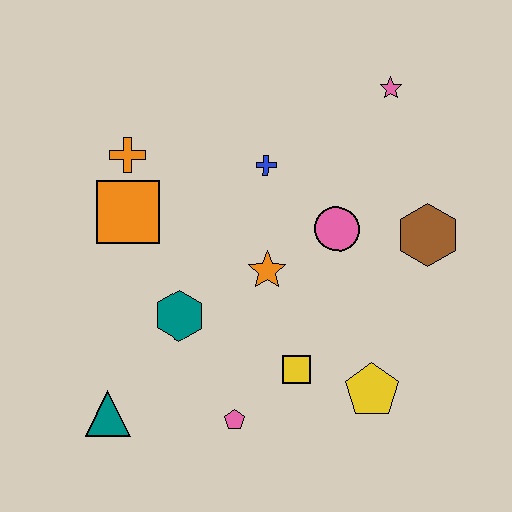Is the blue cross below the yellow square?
No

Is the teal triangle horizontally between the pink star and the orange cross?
No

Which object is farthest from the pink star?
The teal triangle is farthest from the pink star.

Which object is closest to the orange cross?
The orange square is closest to the orange cross.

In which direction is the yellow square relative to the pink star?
The yellow square is below the pink star.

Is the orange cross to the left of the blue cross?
Yes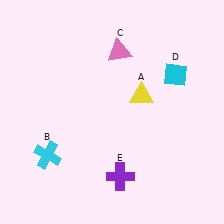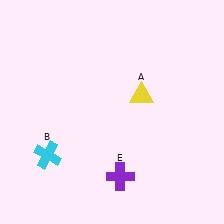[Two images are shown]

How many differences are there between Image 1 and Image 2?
There are 2 differences between the two images.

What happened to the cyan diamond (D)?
The cyan diamond (D) was removed in Image 2. It was in the top-right area of Image 1.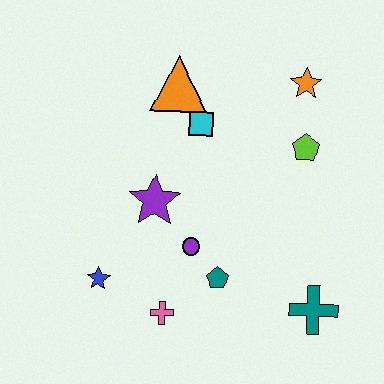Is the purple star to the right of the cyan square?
No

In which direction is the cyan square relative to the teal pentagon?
The cyan square is above the teal pentagon.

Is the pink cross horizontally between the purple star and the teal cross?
Yes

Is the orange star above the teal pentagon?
Yes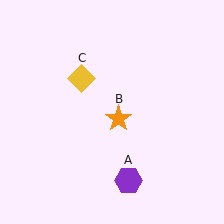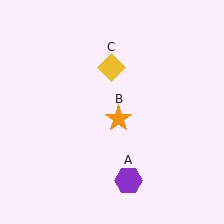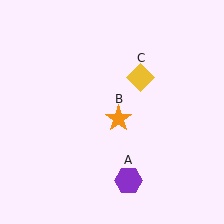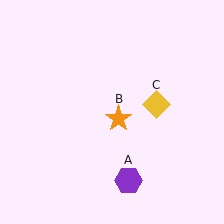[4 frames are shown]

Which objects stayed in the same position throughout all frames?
Purple hexagon (object A) and orange star (object B) remained stationary.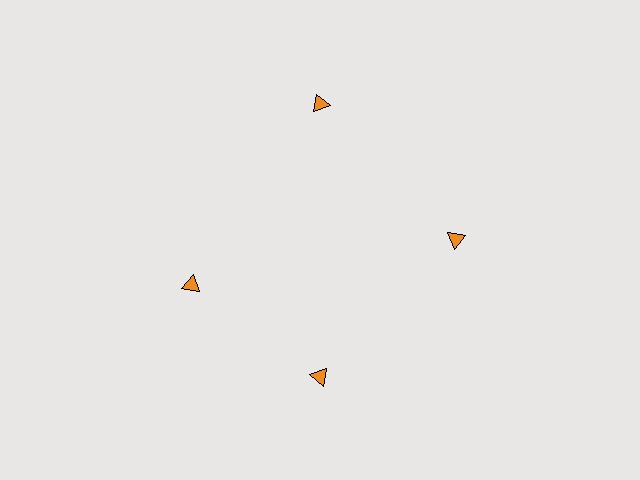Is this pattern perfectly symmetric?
No. The 4 orange triangles are arranged in a ring, but one element near the 9 o'clock position is rotated out of alignment along the ring, breaking the 4-fold rotational symmetry.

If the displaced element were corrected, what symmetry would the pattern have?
It would have 4-fold rotational symmetry — the pattern would map onto itself every 90 degrees.